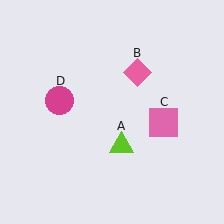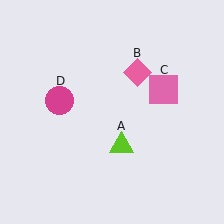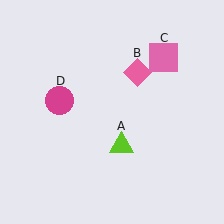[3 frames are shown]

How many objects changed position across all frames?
1 object changed position: pink square (object C).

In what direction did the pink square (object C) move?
The pink square (object C) moved up.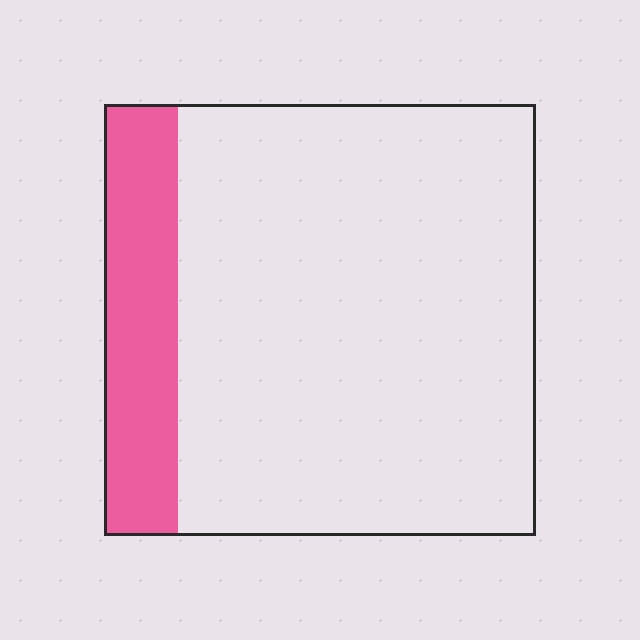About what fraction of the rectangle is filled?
About one sixth (1/6).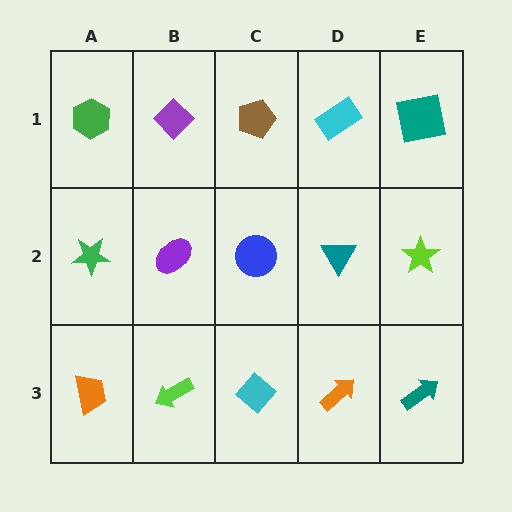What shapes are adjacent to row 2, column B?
A purple diamond (row 1, column B), a lime arrow (row 3, column B), a green star (row 2, column A), a blue circle (row 2, column C).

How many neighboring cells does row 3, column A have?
2.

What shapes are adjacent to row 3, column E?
A lime star (row 2, column E), an orange arrow (row 3, column D).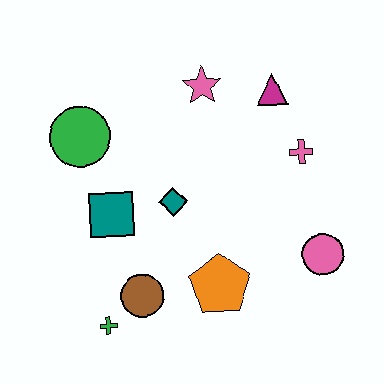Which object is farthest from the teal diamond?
The pink circle is farthest from the teal diamond.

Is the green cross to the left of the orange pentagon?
Yes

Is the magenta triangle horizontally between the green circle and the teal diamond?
No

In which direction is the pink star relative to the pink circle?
The pink star is above the pink circle.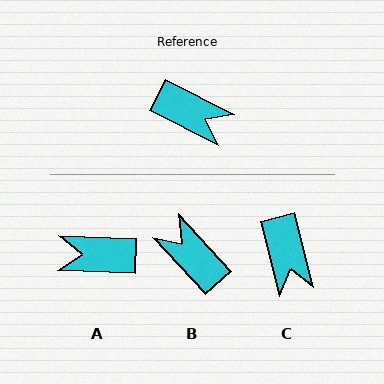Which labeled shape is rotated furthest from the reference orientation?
B, about 160 degrees away.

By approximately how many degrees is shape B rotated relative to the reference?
Approximately 160 degrees counter-clockwise.